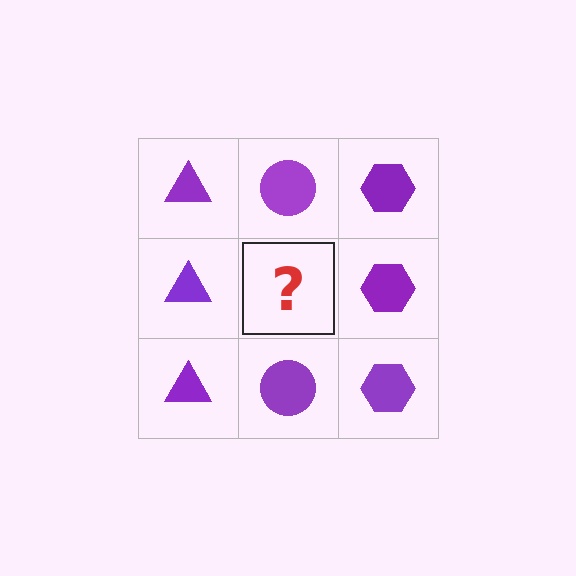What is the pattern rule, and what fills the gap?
The rule is that each column has a consistent shape. The gap should be filled with a purple circle.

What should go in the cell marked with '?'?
The missing cell should contain a purple circle.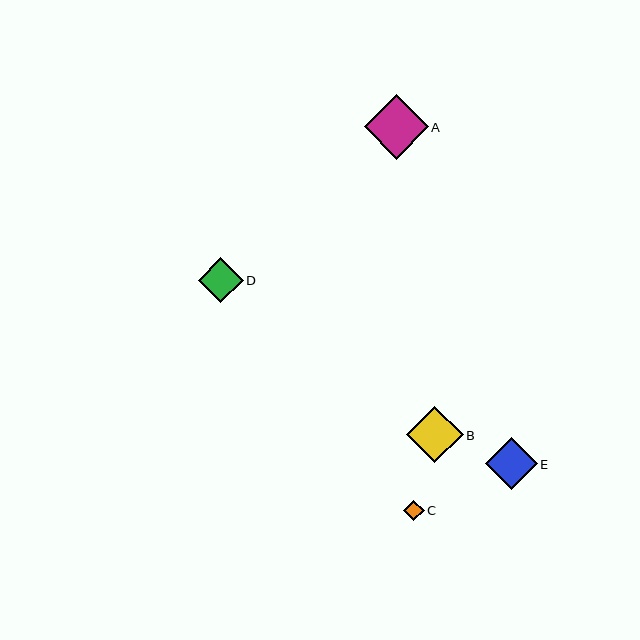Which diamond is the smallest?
Diamond C is the smallest with a size of approximately 20 pixels.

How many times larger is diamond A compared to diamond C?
Diamond A is approximately 3.1 times the size of diamond C.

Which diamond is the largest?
Diamond A is the largest with a size of approximately 64 pixels.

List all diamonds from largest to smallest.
From largest to smallest: A, B, E, D, C.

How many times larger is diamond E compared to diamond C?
Diamond E is approximately 2.5 times the size of diamond C.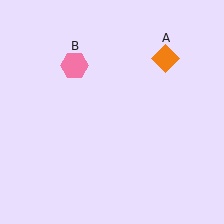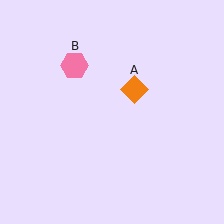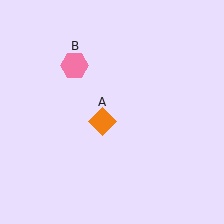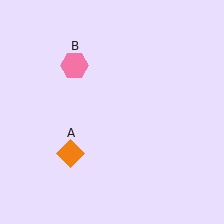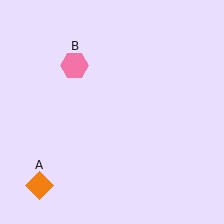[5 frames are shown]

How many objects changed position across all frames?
1 object changed position: orange diamond (object A).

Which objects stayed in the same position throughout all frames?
Pink hexagon (object B) remained stationary.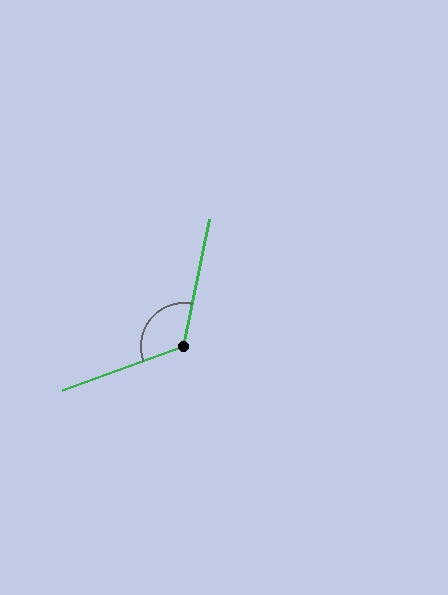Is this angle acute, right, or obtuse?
It is obtuse.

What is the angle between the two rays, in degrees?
Approximately 121 degrees.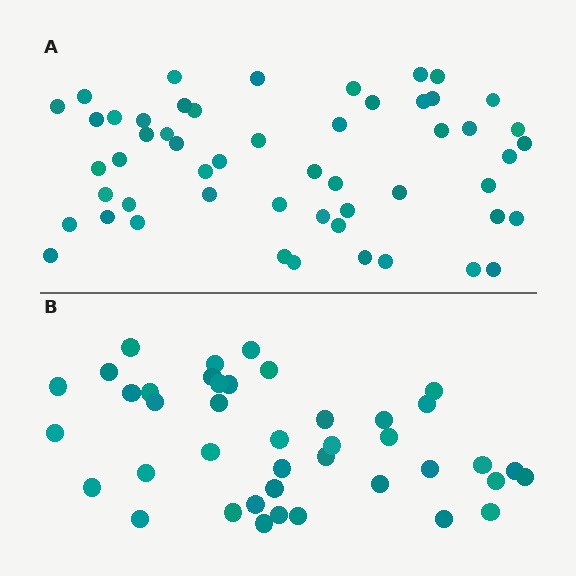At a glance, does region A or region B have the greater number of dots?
Region A (the top region) has more dots.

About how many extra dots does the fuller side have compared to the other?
Region A has roughly 12 or so more dots than region B.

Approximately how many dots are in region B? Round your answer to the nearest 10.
About 40 dots. (The exact count is 41, which rounds to 40.)